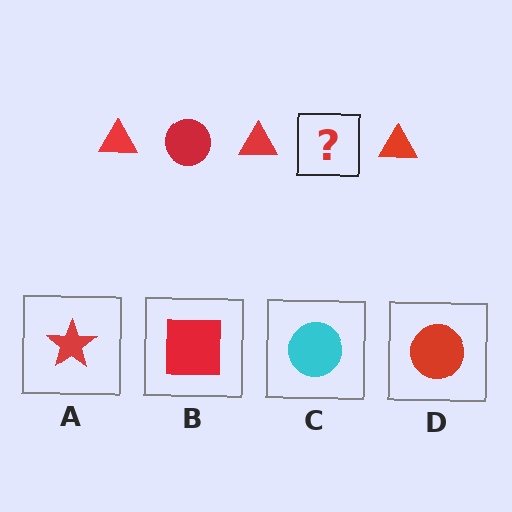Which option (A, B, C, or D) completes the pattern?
D.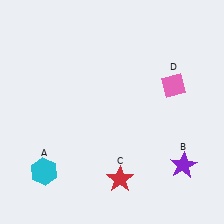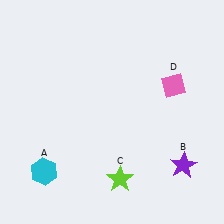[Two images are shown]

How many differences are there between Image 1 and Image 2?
There is 1 difference between the two images.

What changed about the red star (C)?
In Image 1, C is red. In Image 2, it changed to lime.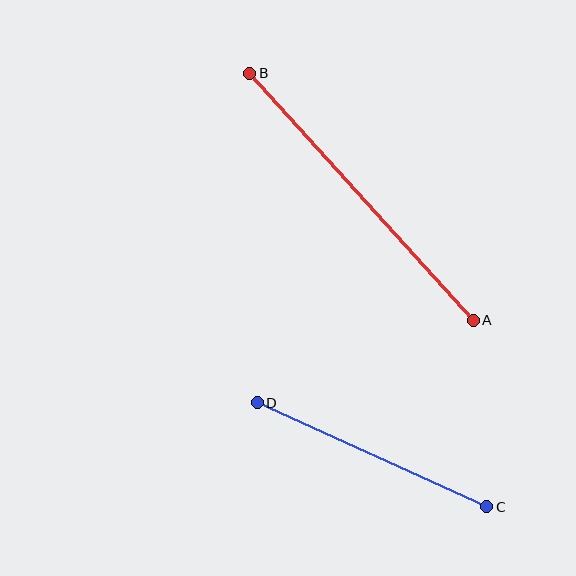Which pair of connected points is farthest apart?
Points A and B are farthest apart.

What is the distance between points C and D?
The distance is approximately 252 pixels.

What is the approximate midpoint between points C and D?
The midpoint is at approximately (372, 455) pixels.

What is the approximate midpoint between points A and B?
The midpoint is at approximately (361, 197) pixels.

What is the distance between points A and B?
The distance is approximately 333 pixels.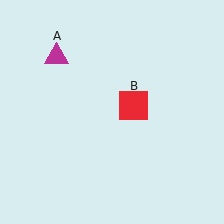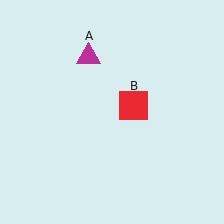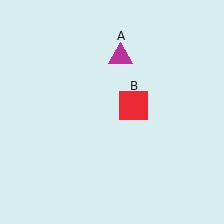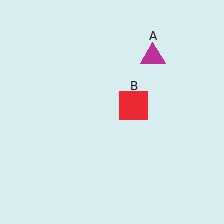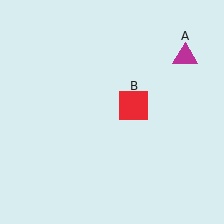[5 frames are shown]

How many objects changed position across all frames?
1 object changed position: magenta triangle (object A).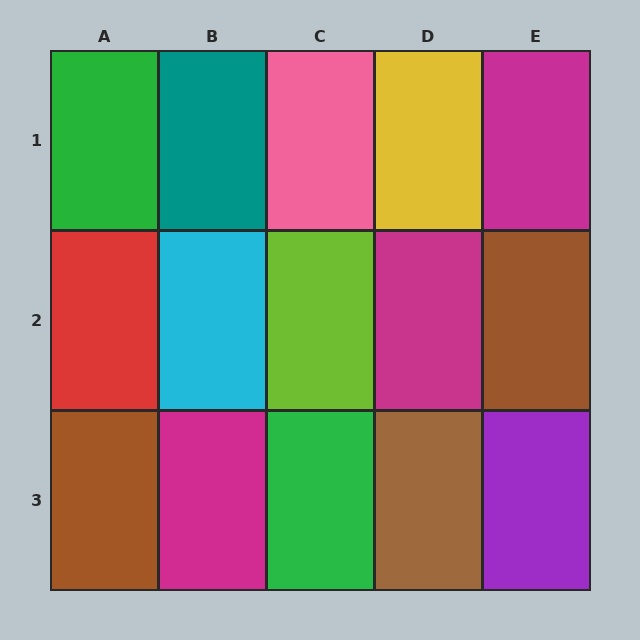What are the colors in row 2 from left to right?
Red, cyan, lime, magenta, brown.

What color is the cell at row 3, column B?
Magenta.